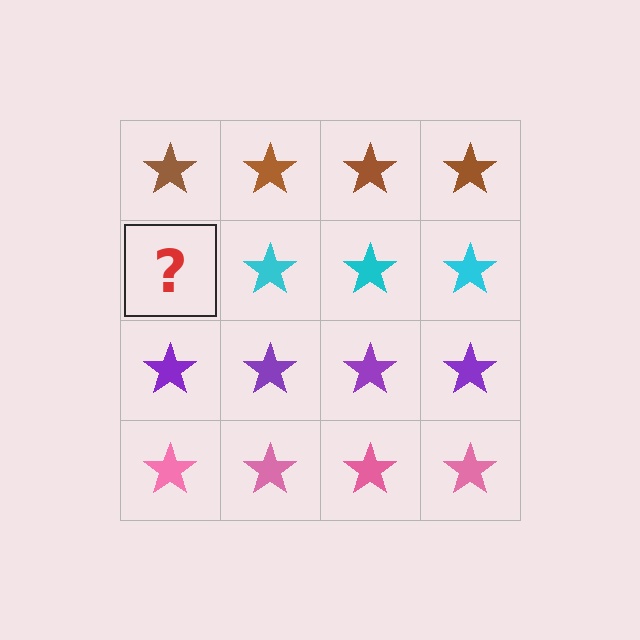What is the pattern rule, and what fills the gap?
The rule is that each row has a consistent color. The gap should be filled with a cyan star.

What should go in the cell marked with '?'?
The missing cell should contain a cyan star.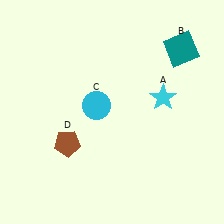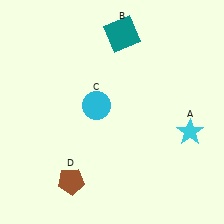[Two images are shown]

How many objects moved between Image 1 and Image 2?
3 objects moved between the two images.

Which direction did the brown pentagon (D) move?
The brown pentagon (D) moved down.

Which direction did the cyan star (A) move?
The cyan star (A) moved down.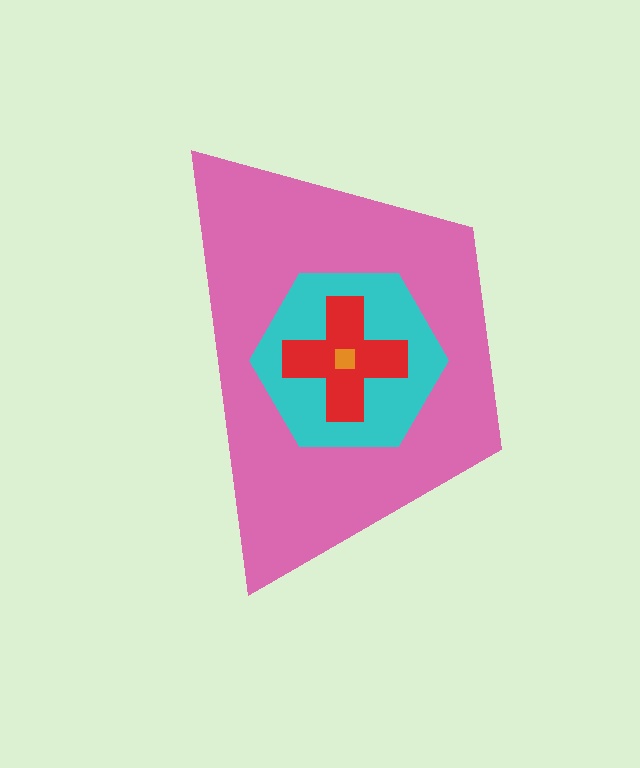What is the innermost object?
The orange square.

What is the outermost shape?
The pink trapezoid.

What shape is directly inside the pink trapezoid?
The cyan hexagon.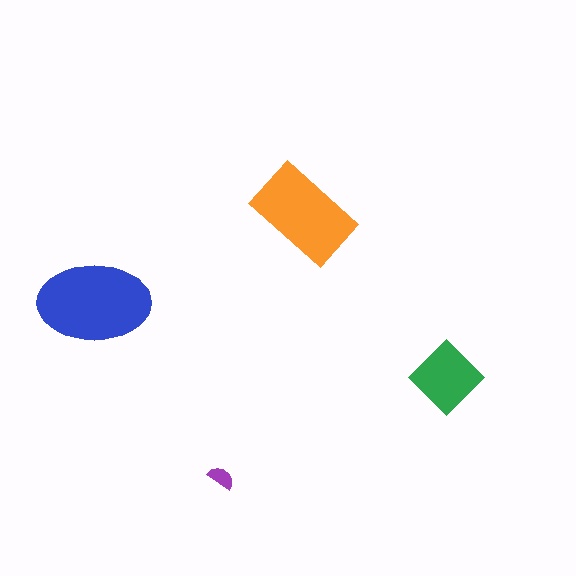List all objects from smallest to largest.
The purple semicircle, the green diamond, the orange rectangle, the blue ellipse.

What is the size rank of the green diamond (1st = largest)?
3rd.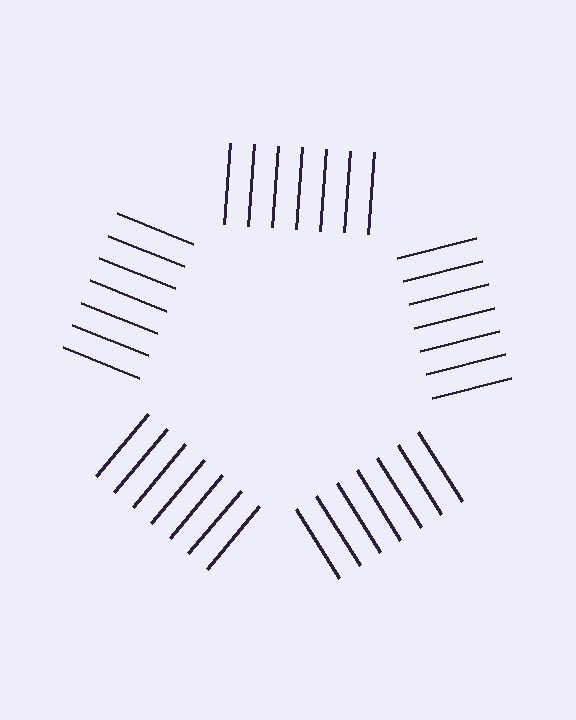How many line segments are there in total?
35 — 7 along each of the 5 edges.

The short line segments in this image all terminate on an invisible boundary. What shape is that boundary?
An illusory pentagon — the line segments terminate on its edges but no continuous stroke is drawn.